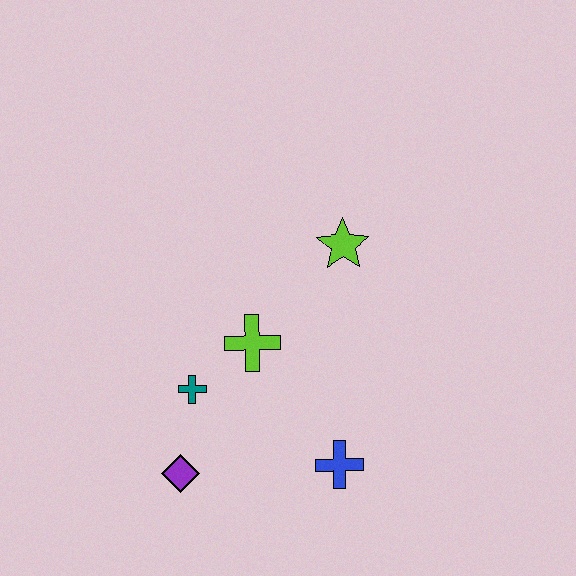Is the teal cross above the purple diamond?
Yes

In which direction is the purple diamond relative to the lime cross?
The purple diamond is below the lime cross.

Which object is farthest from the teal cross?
The lime star is farthest from the teal cross.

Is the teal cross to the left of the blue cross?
Yes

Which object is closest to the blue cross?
The lime cross is closest to the blue cross.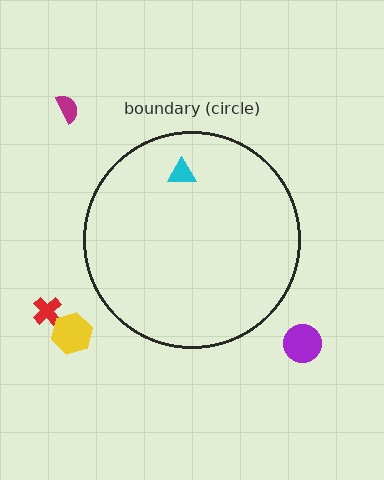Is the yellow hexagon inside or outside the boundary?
Outside.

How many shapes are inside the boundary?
1 inside, 4 outside.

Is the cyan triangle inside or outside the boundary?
Inside.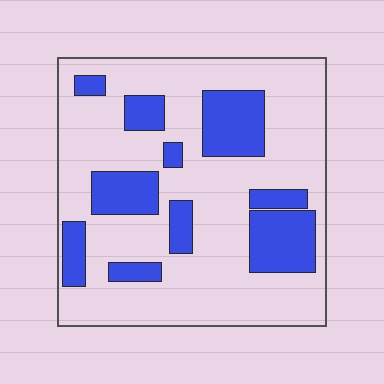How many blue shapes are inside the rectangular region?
10.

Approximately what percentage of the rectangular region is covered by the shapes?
Approximately 25%.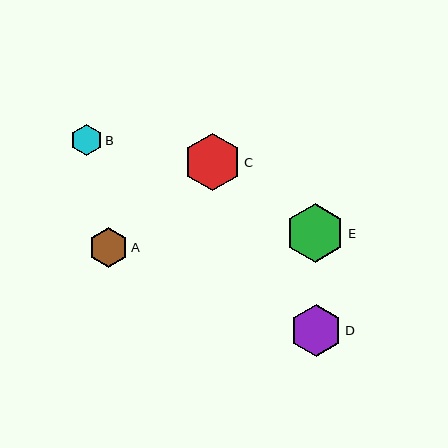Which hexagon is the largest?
Hexagon E is the largest with a size of approximately 59 pixels.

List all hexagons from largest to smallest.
From largest to smallest: E, C, D, A, B.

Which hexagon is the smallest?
Hexagon B is the smallest with a size of approximately 31 pixels.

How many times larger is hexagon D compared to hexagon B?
Hexagon D is approximately 1.7 times the size of hexagon B.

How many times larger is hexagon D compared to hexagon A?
Hexagon D is approximately 1.3 times the size of hexagon A.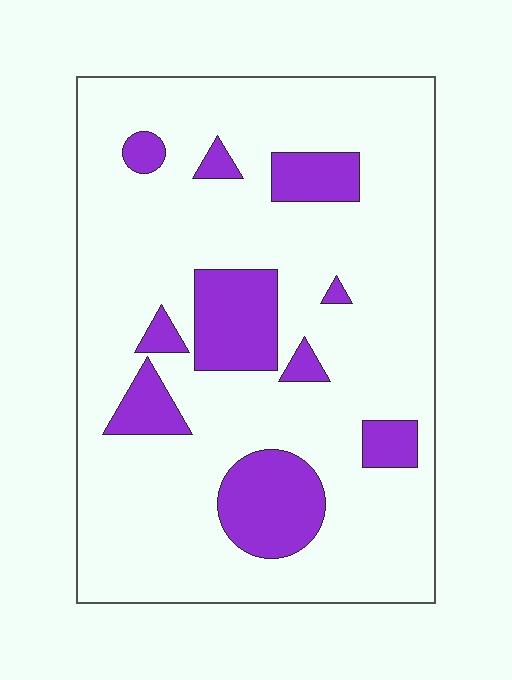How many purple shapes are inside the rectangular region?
10.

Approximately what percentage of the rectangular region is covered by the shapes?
Approximately 20%.